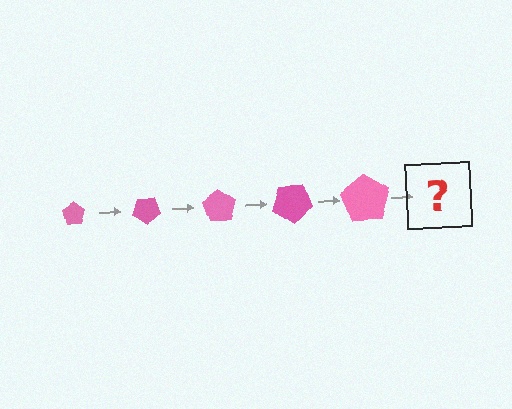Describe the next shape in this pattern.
It should be a pentagon, larger than the previous one and rotated 175 degrees from the start.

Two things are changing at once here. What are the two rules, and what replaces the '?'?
The two rules are that the pentagon grows larger each step and it rotates 35 degrees each step. The '?' should be a pentagon, larger than the previous one and rotated 175 degrees from the start.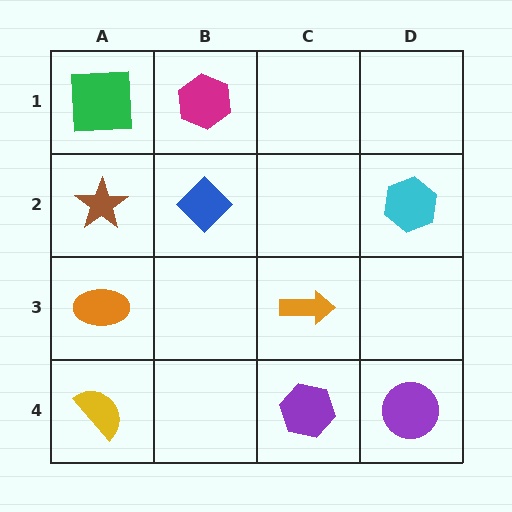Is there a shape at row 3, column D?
No, that cell is empty.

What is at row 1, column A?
A green square.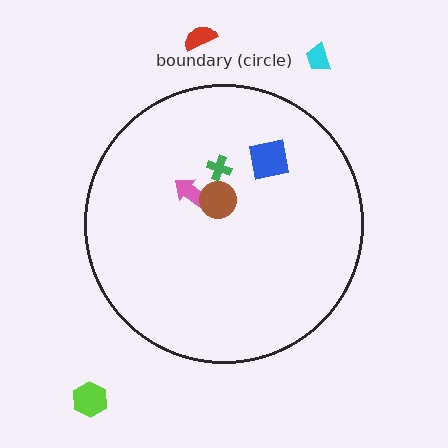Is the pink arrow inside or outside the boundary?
Inside.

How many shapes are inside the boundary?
4 inside, 3 outside.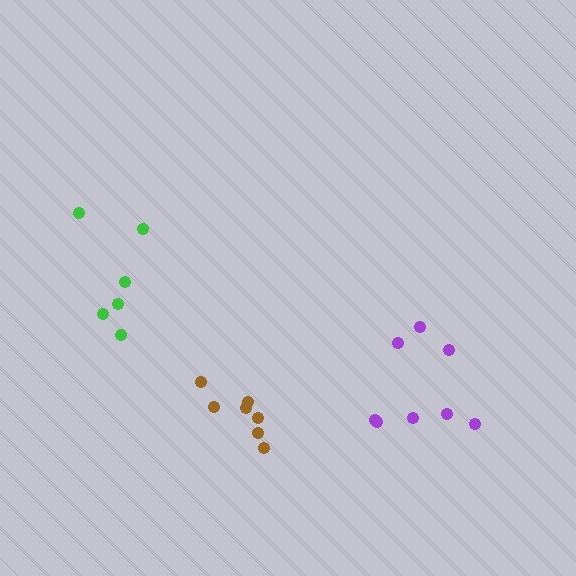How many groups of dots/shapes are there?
There are 3 groups.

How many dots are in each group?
Group 1: 8 dots, Group 2: 7 dots, Group 3: 6 dots (21 total).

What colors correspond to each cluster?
The clusters are colored: purple, brown, green.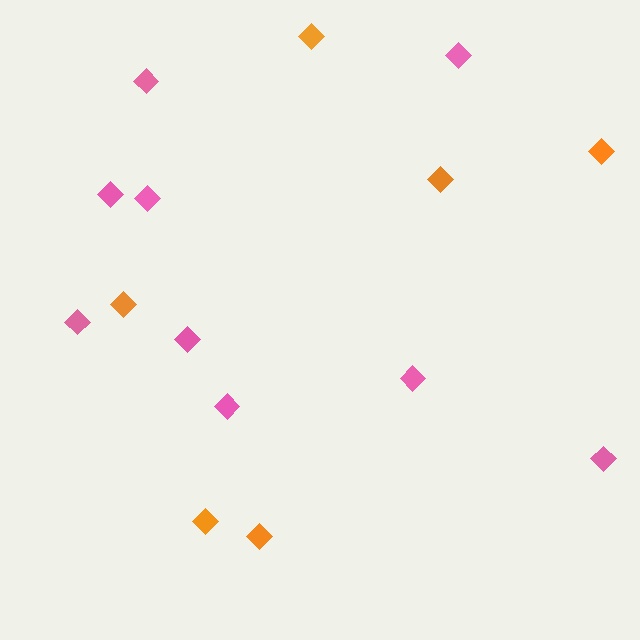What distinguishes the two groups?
There are 2 groups: one group of pink diamonds (9) and one group of orange diamonds (6).